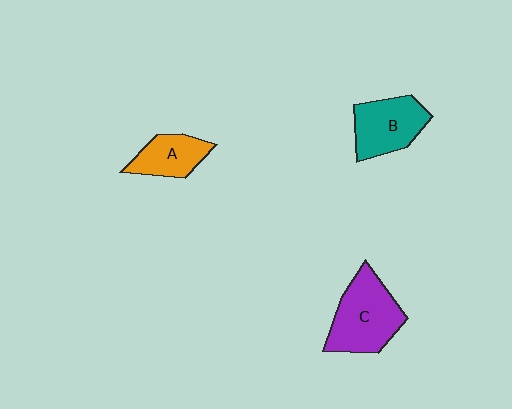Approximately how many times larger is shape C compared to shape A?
Approximately 1.7 times.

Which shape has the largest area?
Shape C (purple).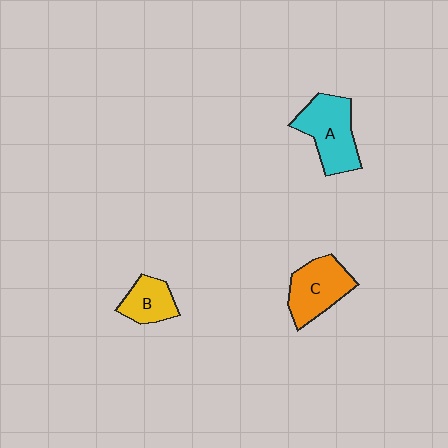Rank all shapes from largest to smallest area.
From largest to smallest: A (cyan), C (orange), B (yellow).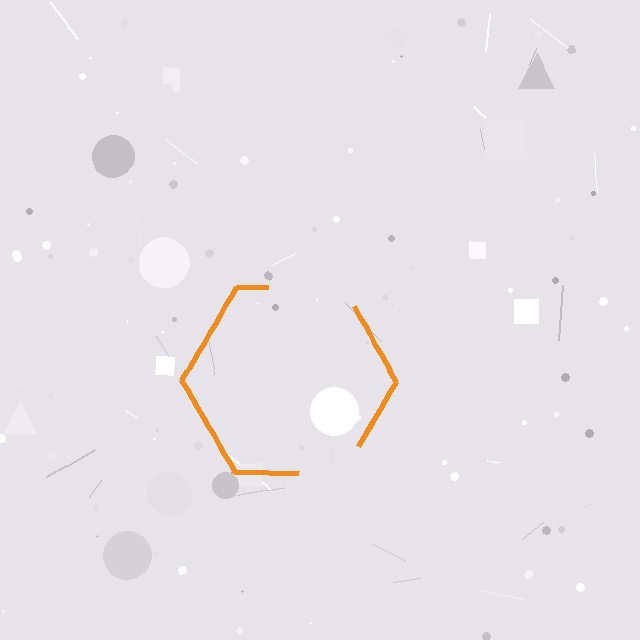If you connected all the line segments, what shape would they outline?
They would outline a hexagon.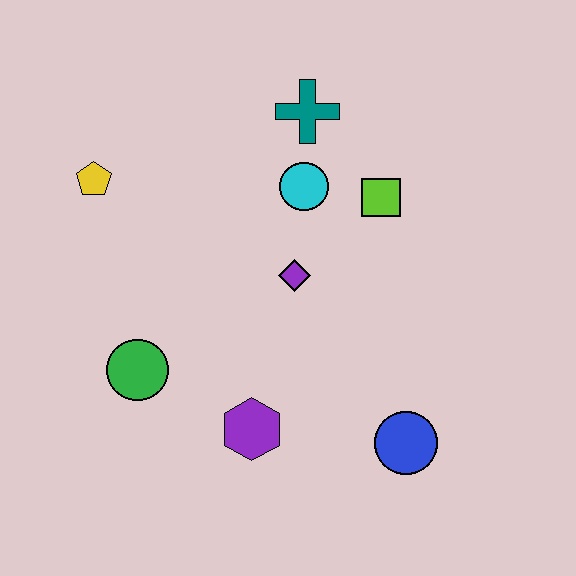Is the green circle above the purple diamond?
No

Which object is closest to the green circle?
The purple hexagon is closest to the green circle.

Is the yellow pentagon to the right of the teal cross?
No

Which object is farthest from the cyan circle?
The blue circle is farthest from the cyan circle.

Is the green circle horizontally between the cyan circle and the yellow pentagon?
Yes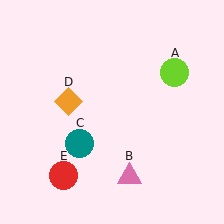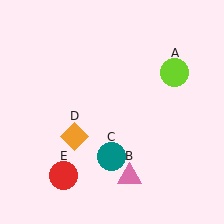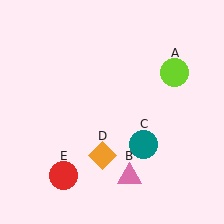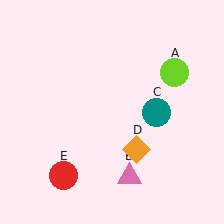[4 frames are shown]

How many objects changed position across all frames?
2 objects changed position: teal circle (object C), orange diamond (object D).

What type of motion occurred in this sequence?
The teal circle (object C), orange diamond (object D) rotated counterclockwise around the center of the scene.